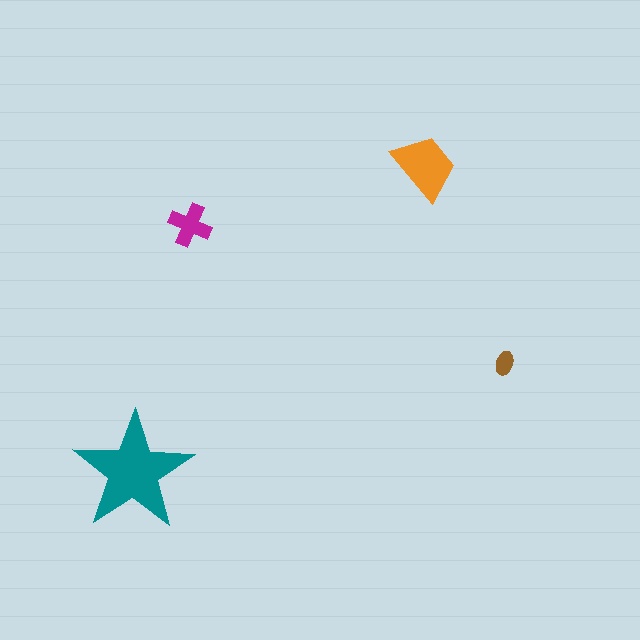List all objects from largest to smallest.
The teal star, the orange trapezoid, the magenta cross, the brown ellipse.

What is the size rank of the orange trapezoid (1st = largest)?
2nd.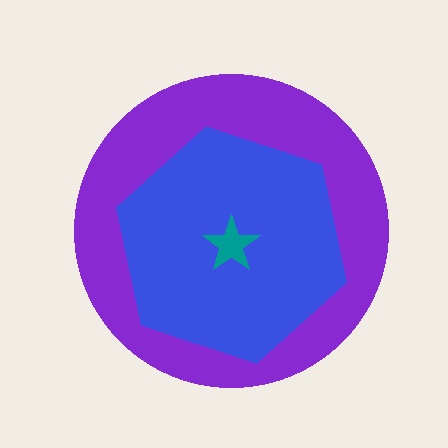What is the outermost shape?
The purple circle.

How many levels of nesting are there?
3.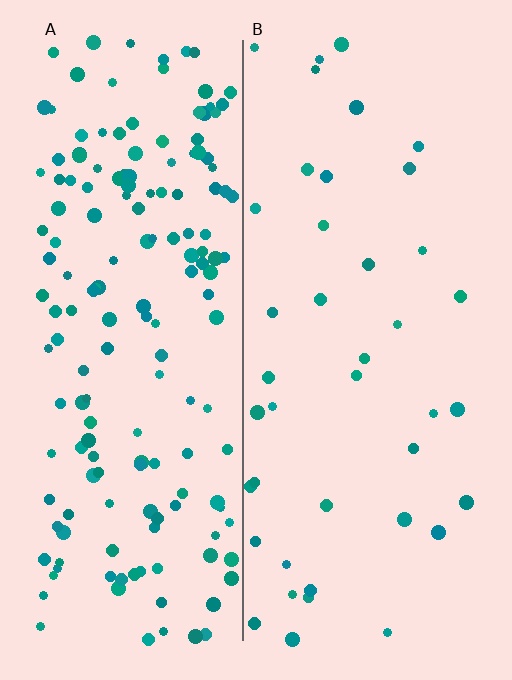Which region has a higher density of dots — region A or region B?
A (the left).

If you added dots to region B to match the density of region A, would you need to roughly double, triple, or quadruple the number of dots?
Approximately quadruple.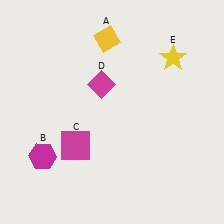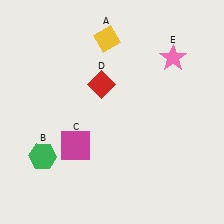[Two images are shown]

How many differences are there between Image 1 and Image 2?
There are 3 differences between the two images.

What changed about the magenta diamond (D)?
In Image 1, D is magenta. In Image 2, it changed to red.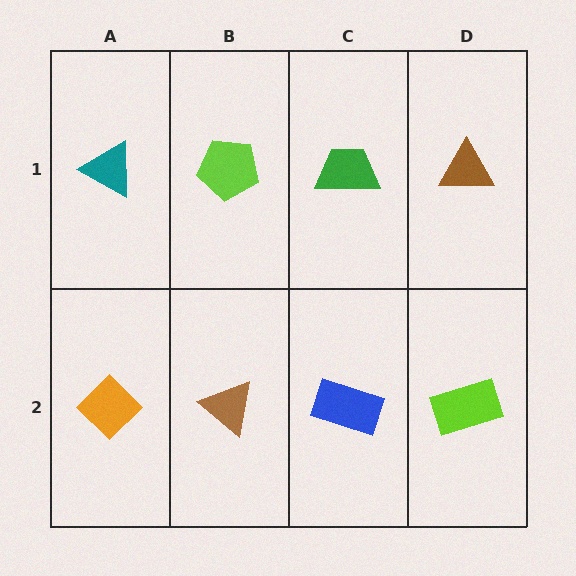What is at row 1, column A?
A teal triangle.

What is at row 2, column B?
A brown triangle.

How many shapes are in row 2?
4 shapes.